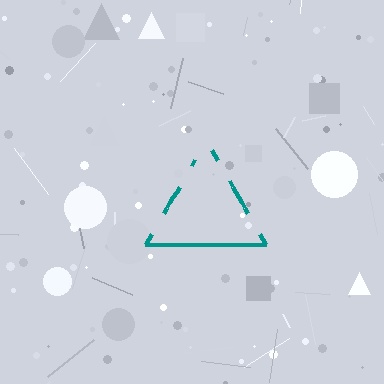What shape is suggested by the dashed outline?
The dashed outline suggests a triangle.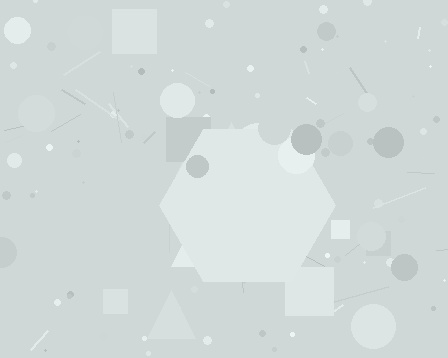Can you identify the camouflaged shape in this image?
The camouflaged shape is a hexagon.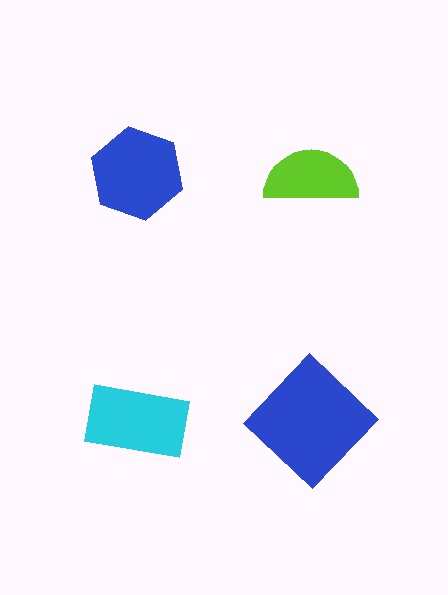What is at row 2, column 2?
A blue diamond.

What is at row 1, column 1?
A blue hexagon.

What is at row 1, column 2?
A lime semicircle.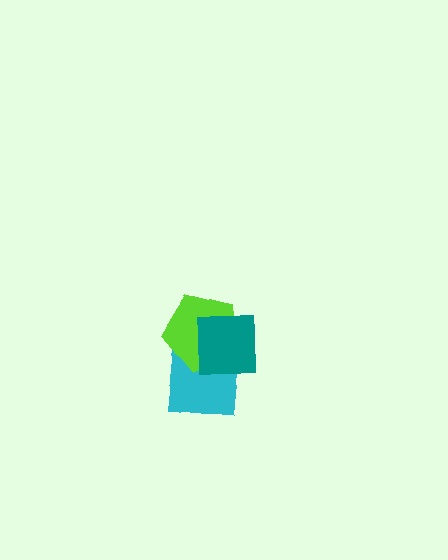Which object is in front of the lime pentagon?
The teal square is in front of the lime pentagon.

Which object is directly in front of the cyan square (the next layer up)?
The lime pentagon is directly in front of the cyan square.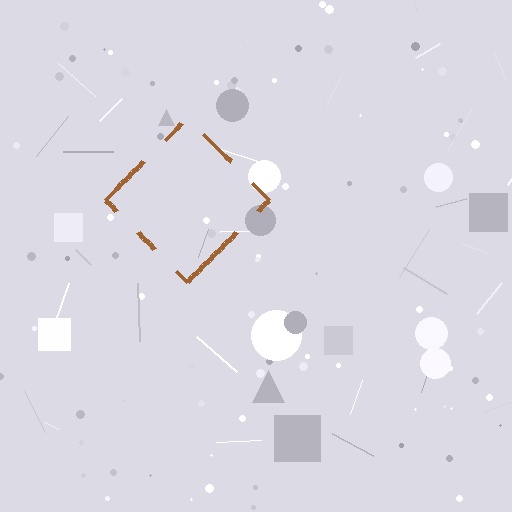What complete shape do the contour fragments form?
The contour fragments form a diamond.